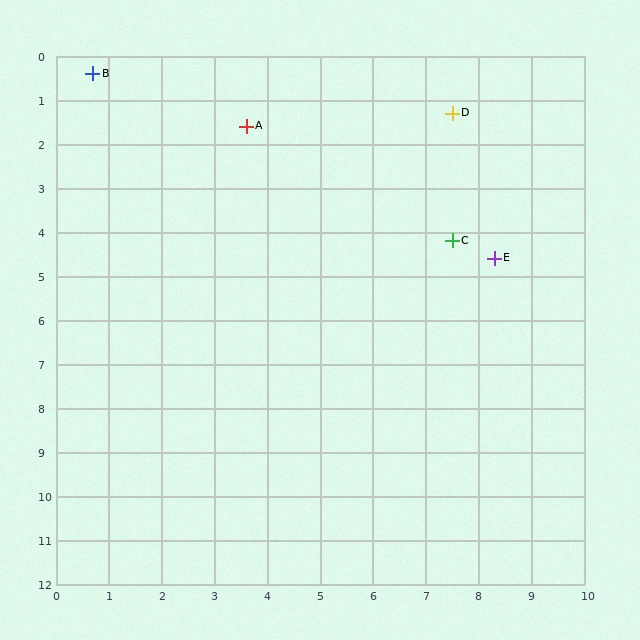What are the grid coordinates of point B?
Point B is at approximately (0.7, 0.4).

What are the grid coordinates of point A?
Point A is at approximately (3.6, 1.6).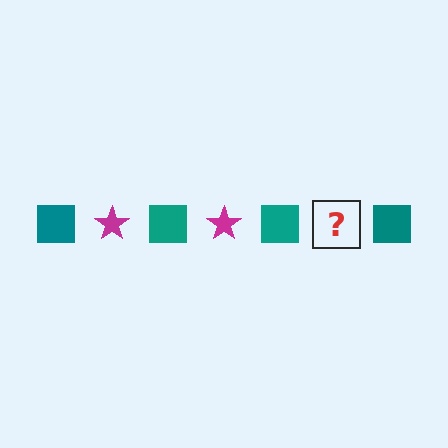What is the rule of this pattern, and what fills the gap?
The rule is that the pattern alternates between teal square and magenta star. The gap should be filled with a magenta star.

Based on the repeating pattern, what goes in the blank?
The blank should be a magenta star.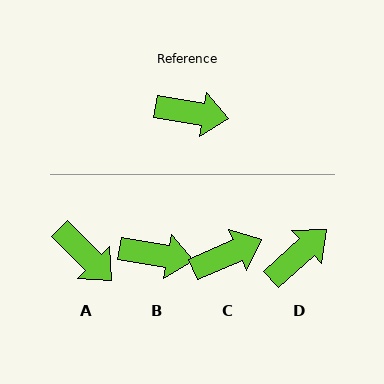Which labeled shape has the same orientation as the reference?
B.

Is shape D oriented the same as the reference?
No, it is off by about 52 degrees.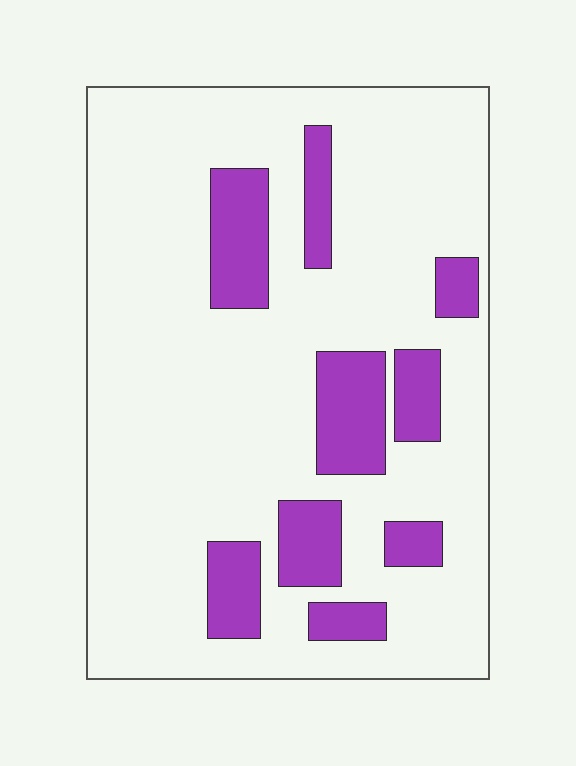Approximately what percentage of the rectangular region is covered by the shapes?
Approximately 20%.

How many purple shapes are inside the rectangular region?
9.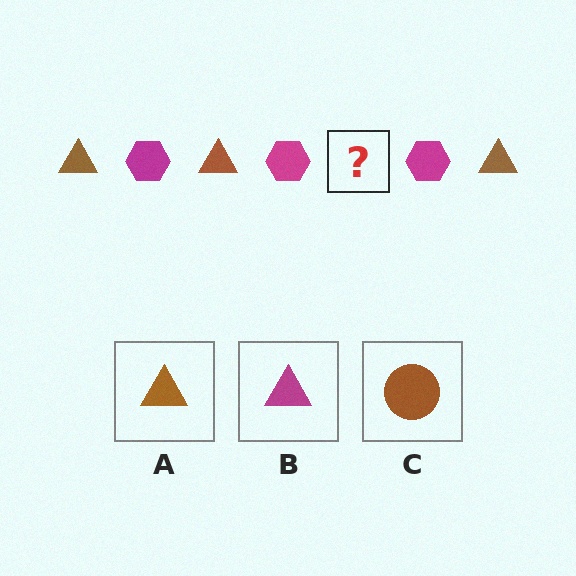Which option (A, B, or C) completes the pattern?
A.